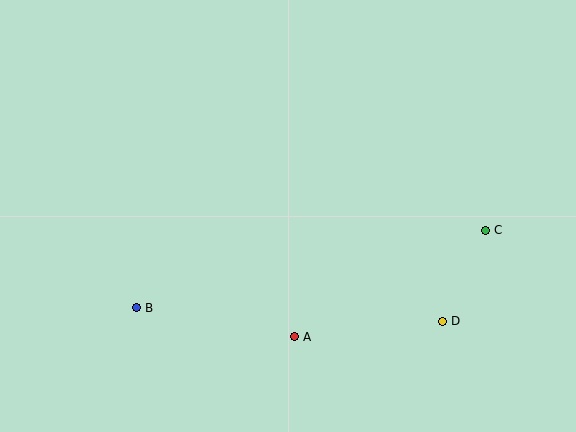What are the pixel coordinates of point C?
Point C is at (485, 230).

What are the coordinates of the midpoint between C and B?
The midpoint between C and B is at (311, 269).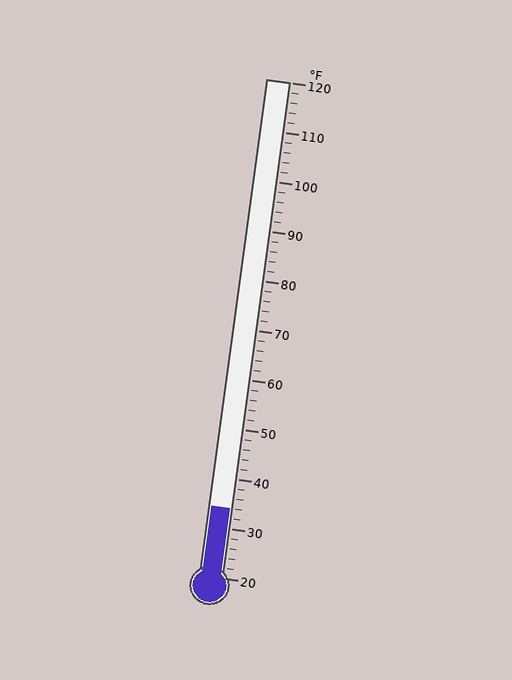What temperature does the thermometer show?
The thermometer shows approximately 34°F.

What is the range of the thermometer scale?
The thermometer scale ranges from 20°F to 120°F.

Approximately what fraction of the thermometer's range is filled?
The thermometer is filled to approximately 15% of its range.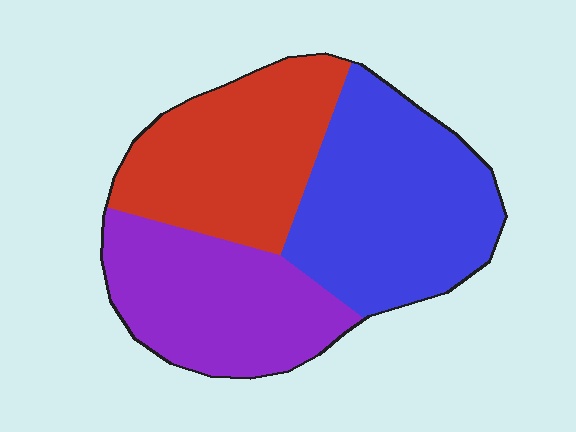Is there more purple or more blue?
Blue.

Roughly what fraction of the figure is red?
Red takes up about one third (1/3) of the figure.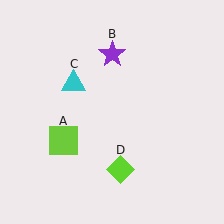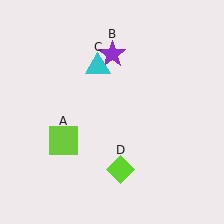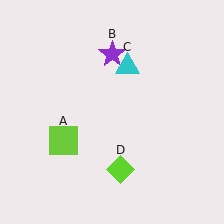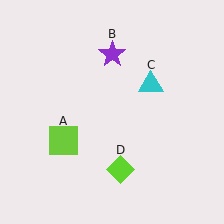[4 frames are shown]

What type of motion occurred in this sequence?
The cyan triangle (object C) rotated clockwise around the center of the scene.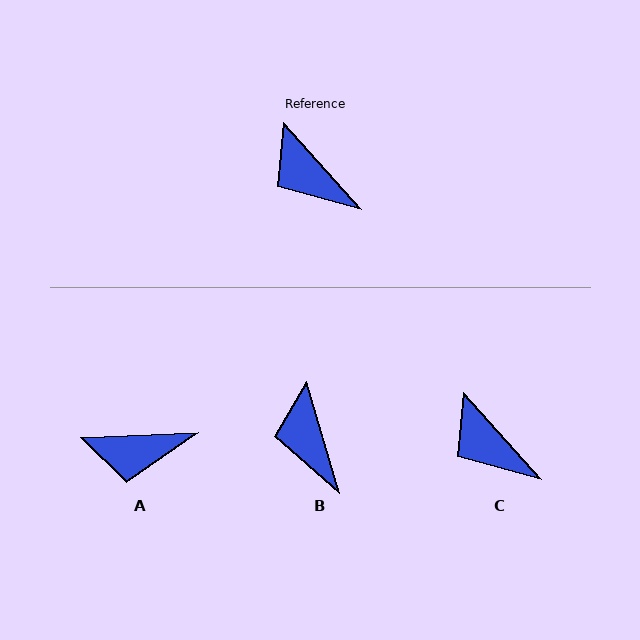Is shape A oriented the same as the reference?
No, it is off by about 50 degrees.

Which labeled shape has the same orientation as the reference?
C.